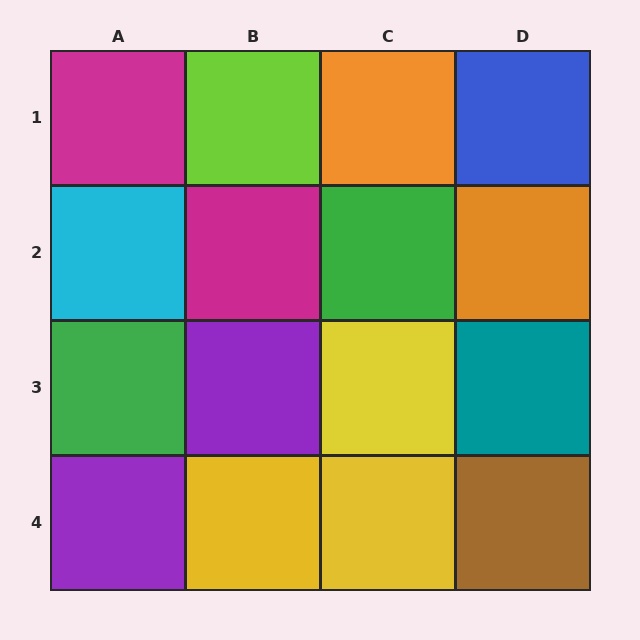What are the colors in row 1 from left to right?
Magenta, lime, orange, blue.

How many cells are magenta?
2 cells are magenta.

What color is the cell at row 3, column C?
Yellow.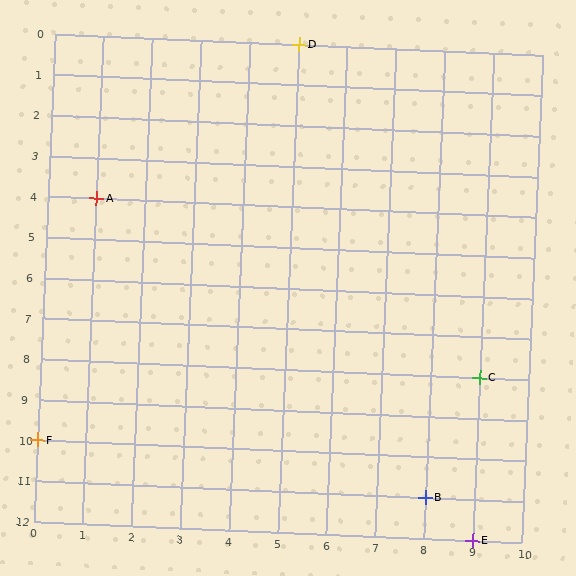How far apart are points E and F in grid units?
Points E and F are 9 columns and 2 rows apart (about 9.2 grid units diagonally).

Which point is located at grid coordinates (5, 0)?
Point D is at (5, 0).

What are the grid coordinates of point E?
Point E is at grid coordinates (9, 12).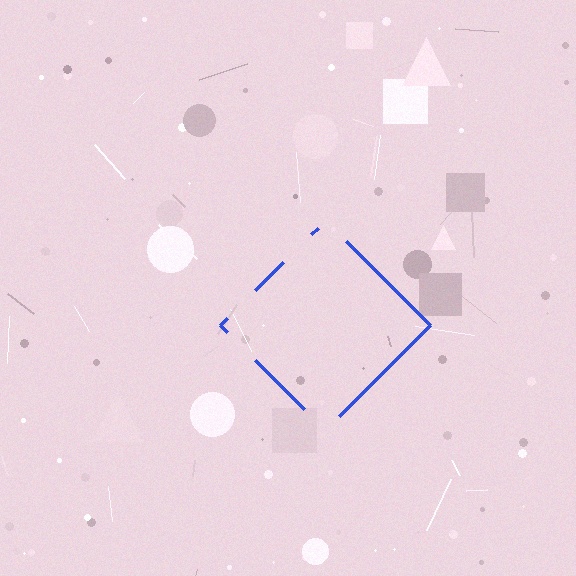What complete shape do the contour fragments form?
The contour fragments form a diamond.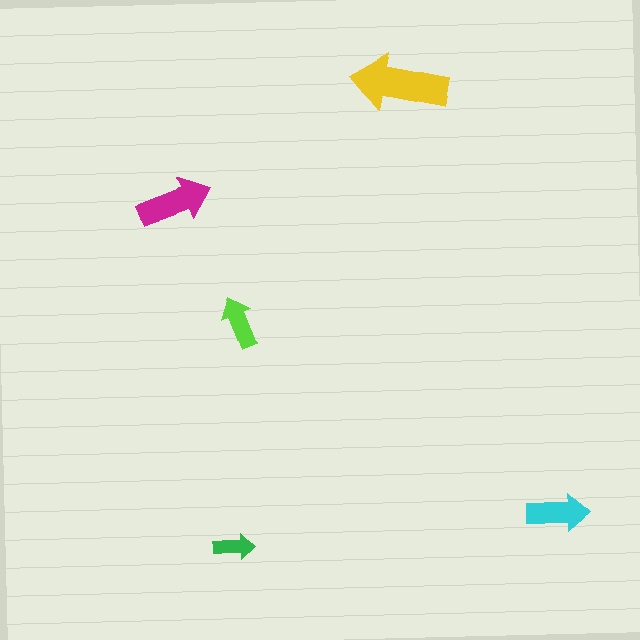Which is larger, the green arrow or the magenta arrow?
The magenta one.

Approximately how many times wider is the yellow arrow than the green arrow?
About 2.5 times wider.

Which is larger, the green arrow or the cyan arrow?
The cyan one.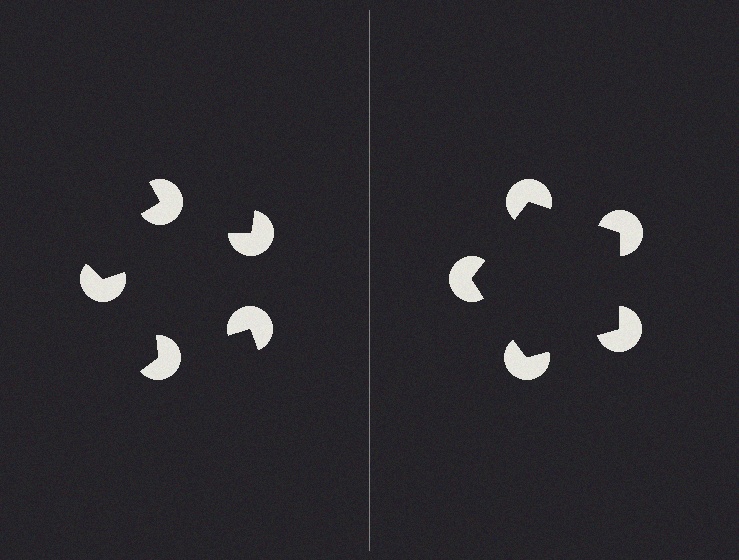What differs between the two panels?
The pac-man discs are positioned identically on both sides; only the wedge orientations differ. On the right they align to a pentagon; on the left they are misaligned.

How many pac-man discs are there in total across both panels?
10 — 5 on each side.